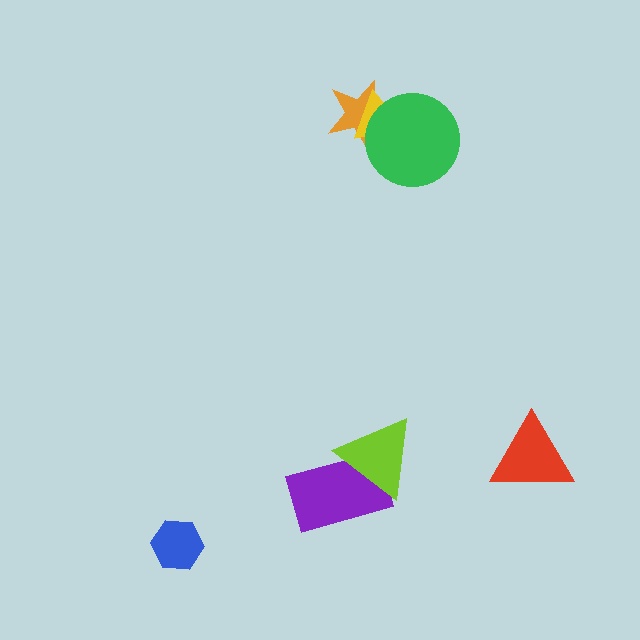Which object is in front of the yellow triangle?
The green circle is in front of the yellow triangle.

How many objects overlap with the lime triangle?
1 object overlaps with the lime triangle.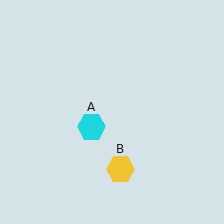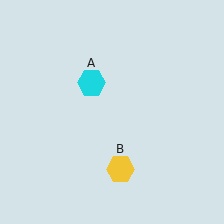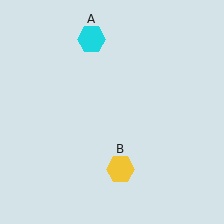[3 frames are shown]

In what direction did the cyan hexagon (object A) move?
The cyan hexagon (object A) moved up.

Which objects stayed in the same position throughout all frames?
Yellow hexagon (object B) remained stationary.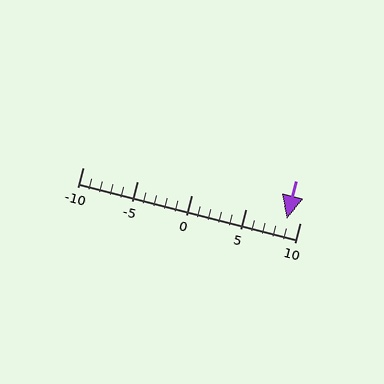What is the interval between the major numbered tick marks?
The major tick marks are spaced 5 units apart.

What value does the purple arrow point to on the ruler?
The purple arrow points to approximately 9.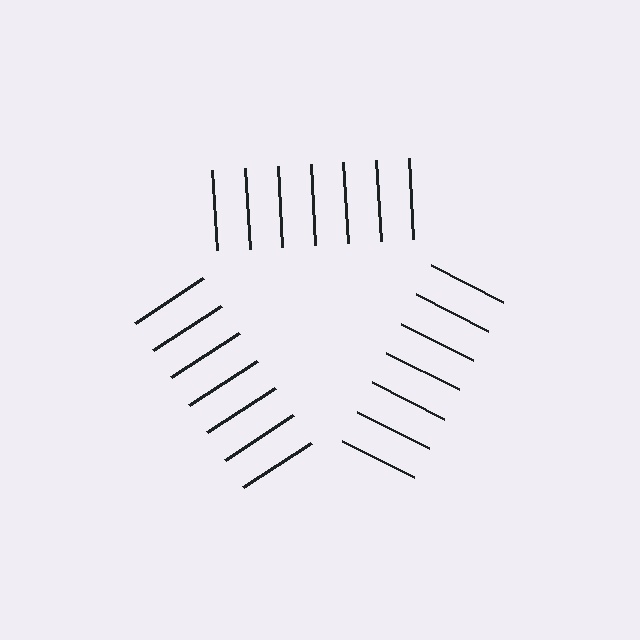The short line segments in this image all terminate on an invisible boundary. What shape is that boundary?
An illusory triangle — the line segments terminate on its edges but no continuous stroke is drawn.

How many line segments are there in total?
21 — 7 along each of the 3 edges.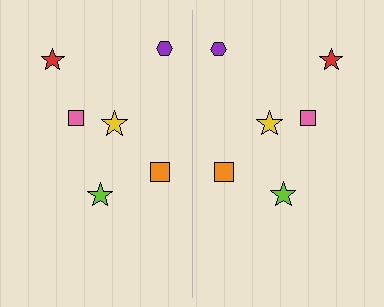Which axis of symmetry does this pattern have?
The pattern has a vertical axis of symmetry running through the center of the image.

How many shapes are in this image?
There are 12 shapes in this image.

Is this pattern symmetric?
Yes, this pattern has bilateral (reflection) symmetry.